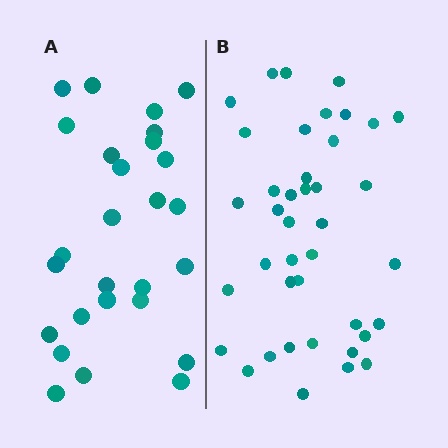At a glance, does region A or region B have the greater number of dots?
Region B (the right region) has more dots.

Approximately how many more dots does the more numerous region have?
Region B has approximately 15 more dots than region A.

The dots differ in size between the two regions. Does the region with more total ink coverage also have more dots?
No. Region A has more total ink coverage because its dots are larger, but region B actually contains more individual dots. Total area can be misleading — the number of items is what matters here.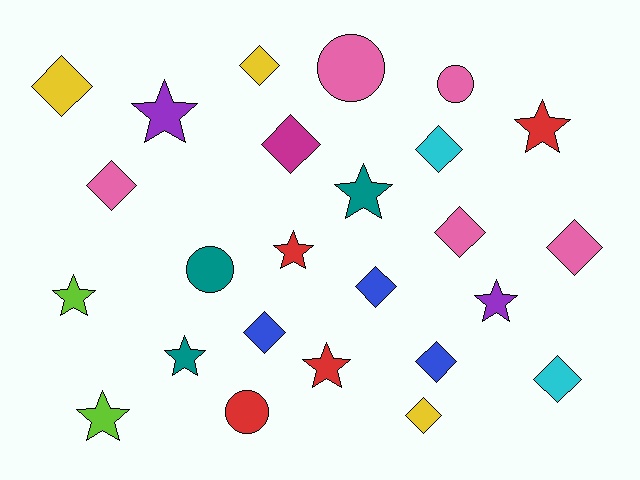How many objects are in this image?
There are 25 objects.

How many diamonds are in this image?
There are 12 diamonds.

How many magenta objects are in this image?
There is 1 magenta object.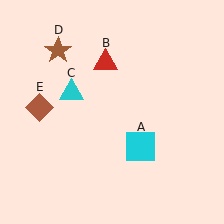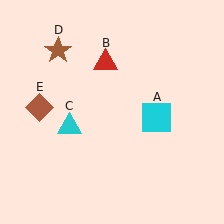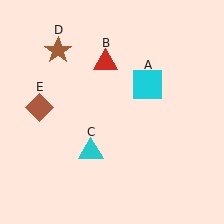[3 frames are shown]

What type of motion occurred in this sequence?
The cyan square (object A), cyan triangle (object C) rotated counterclockwise around the center of the scene.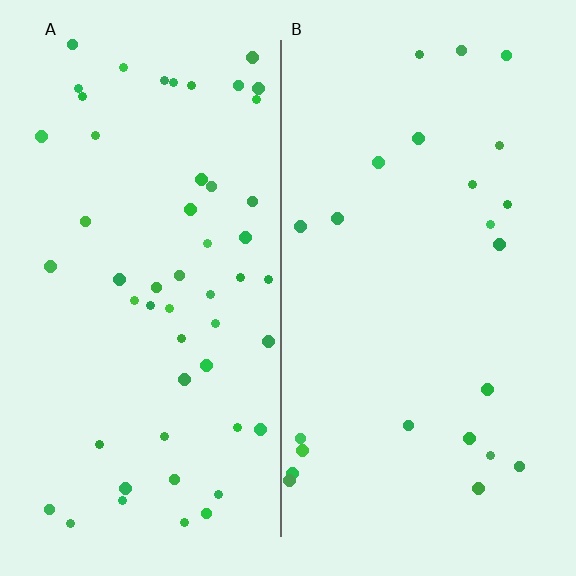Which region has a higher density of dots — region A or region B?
A (the left).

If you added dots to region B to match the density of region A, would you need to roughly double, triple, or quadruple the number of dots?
Approximately double.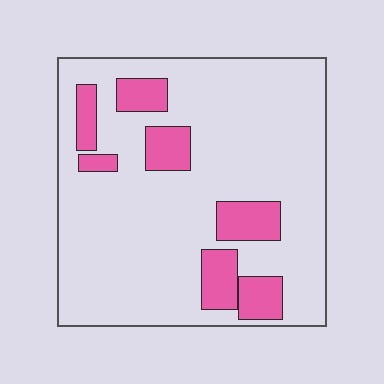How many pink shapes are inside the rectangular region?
7.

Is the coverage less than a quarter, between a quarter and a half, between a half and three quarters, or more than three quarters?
Less than a quarter.